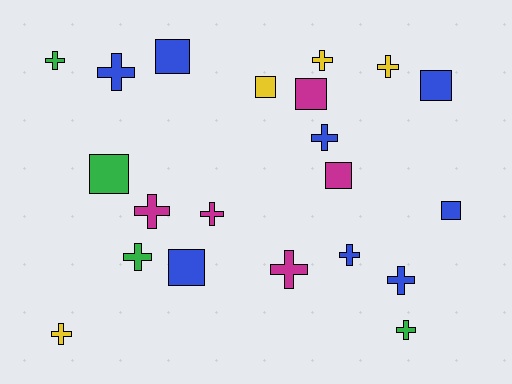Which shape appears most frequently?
Cross, with 13 objects.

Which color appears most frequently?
Blue, with 8 objects.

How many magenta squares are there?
There are 2 magenta squares.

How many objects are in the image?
There are 21 objects.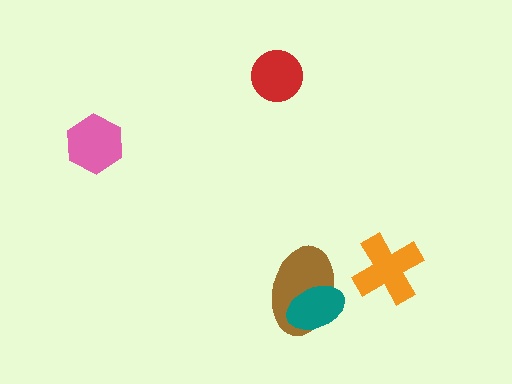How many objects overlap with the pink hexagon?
0 objects overlap with the pink hexagon.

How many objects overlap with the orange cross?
0 objects overlap with the orange cross.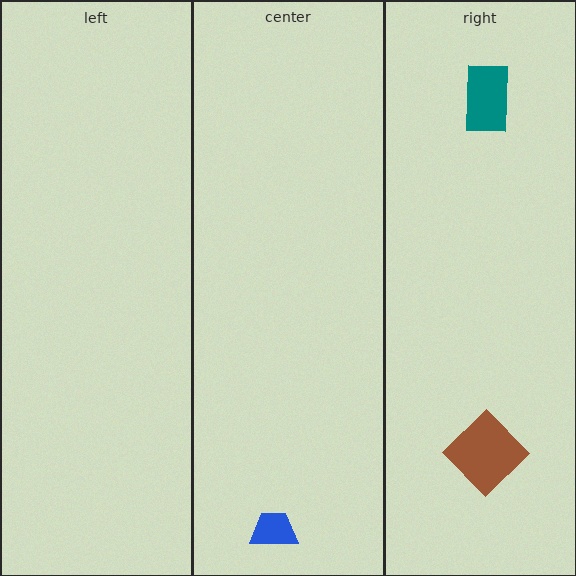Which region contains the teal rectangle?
The right region.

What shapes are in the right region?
The brown diamond, the teal rectangle.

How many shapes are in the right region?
2.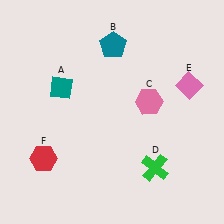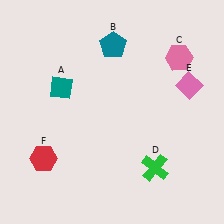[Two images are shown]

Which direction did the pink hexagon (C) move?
The pink hexagon (C) moved up.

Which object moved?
The pink hexagon (C) moved up.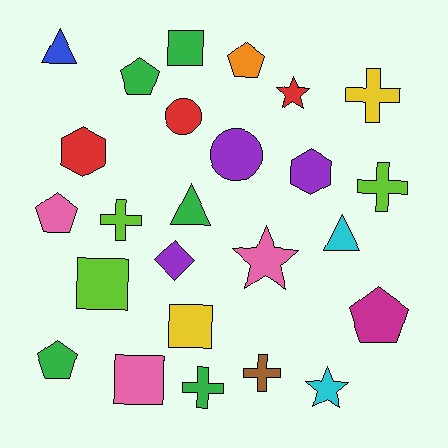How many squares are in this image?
There are 4 squares.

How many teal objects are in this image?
There are no teal objects.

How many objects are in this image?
There are 25 objects.